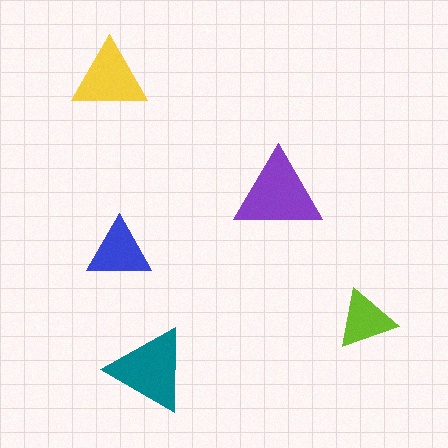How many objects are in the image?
There are 5 objects in the image.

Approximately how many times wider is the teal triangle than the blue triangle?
About 1.5 times wider.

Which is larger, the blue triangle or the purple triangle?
The purple one.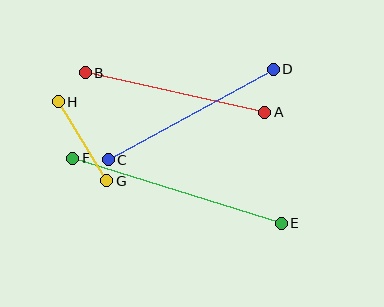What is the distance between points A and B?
The distance is approximately 184 pixels.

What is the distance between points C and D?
The distance is approximately 188 pixels.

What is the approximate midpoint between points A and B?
The midpoint is at approximately (175, 92) pixels.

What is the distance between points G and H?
The distance is approximately 93 pixels.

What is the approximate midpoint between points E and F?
The midpoint is at approximately (177, 191) pixels.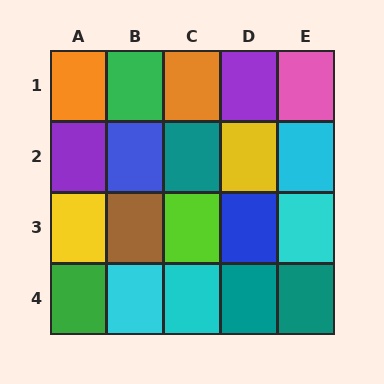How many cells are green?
2 cells are green.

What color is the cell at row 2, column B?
Blue.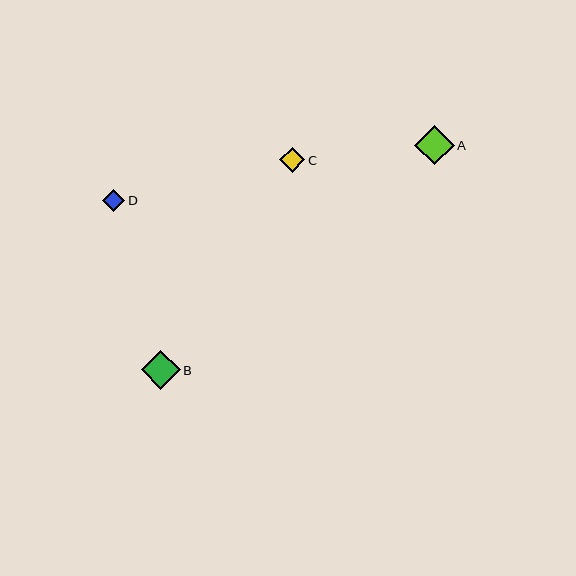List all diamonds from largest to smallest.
From largest to smallest: A, B, C, D.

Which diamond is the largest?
Diamond A is the largest with a size of approximately 40 pixels.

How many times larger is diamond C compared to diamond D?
Diamond C is approximately 1.1 times the size of diamond D.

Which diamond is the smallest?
Diamond D is the smallest with a size of approximately 22 pixels.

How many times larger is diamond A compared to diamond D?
Diamond A is approximately 1.8 times the size of diamond D.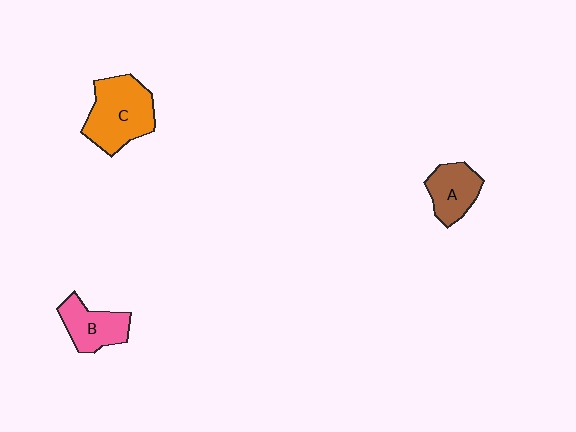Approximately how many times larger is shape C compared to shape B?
Approximately 1.6 times.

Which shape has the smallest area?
Shape A (brown).